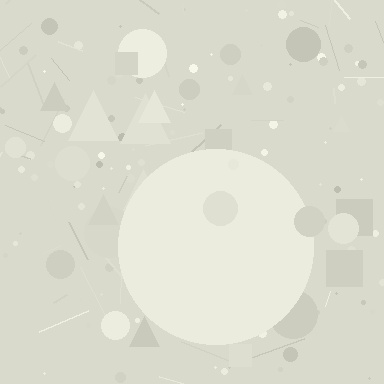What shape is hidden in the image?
A circle is hidden in the image.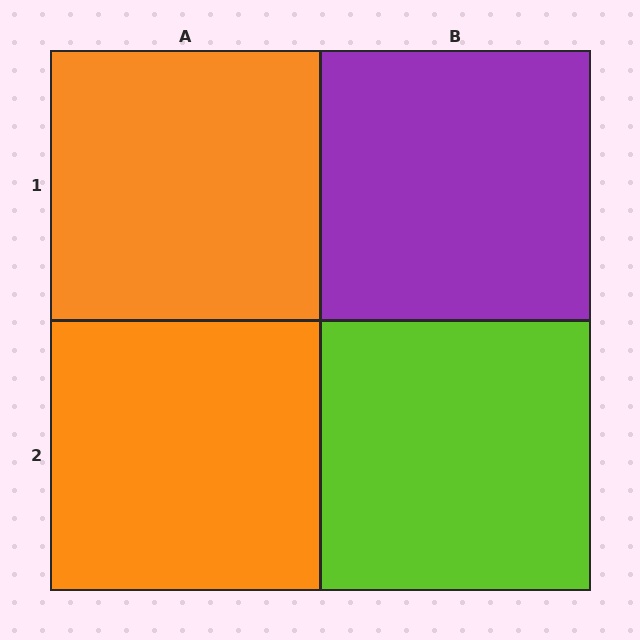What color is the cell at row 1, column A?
Orange.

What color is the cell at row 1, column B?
Purple.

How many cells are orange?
2 cells are orange.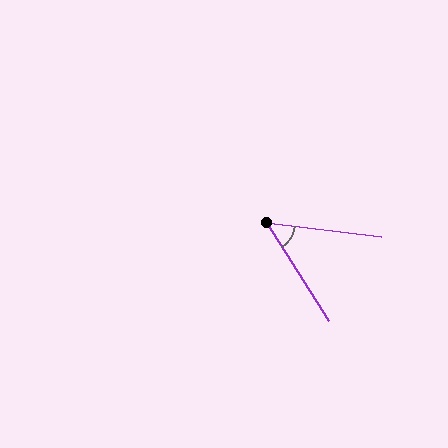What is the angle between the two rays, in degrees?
Approximately 51 degrees.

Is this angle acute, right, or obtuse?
It is acute.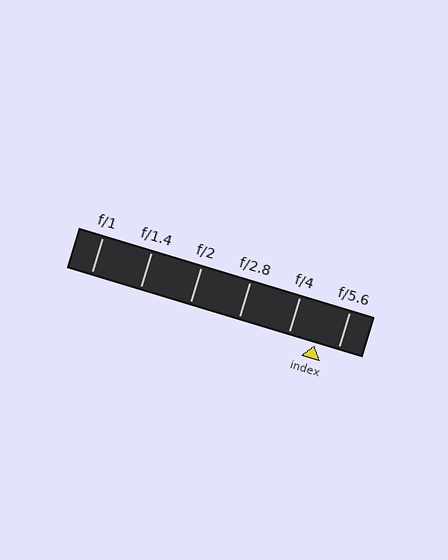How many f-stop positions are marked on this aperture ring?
There are 6 f-stop positions marked.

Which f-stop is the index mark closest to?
The index mark is closest to f/5.6.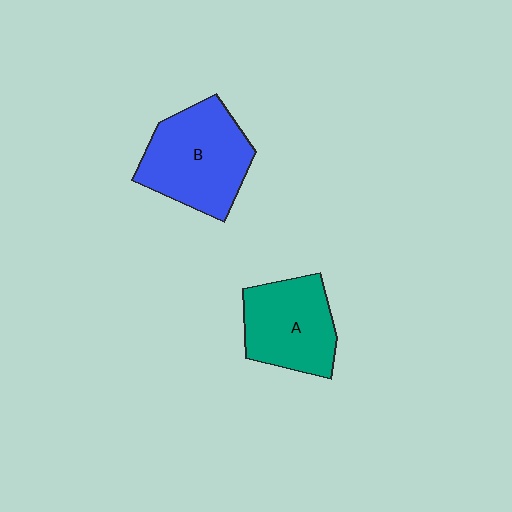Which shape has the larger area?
Shape B (blue).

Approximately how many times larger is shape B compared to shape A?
Approximately 1.2 times.